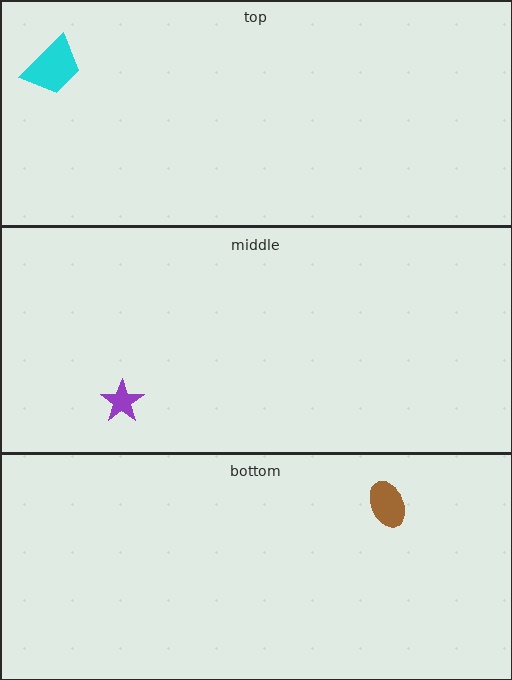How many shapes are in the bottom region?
1.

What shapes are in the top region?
The cyan trapezoid.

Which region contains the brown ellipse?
The bottom region.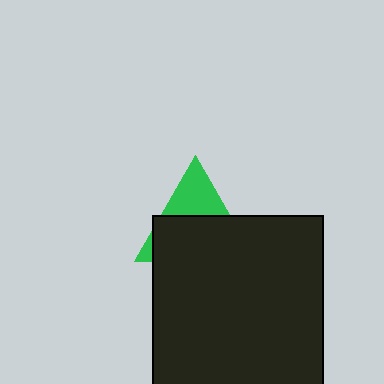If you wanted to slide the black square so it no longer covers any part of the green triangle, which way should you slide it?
Slide it down — that is the most direct way to separate the two shapes.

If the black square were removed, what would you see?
You would see the complete green triangle.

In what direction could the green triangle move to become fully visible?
The green triangle could move up. That would shift it out from behind the black square entirely.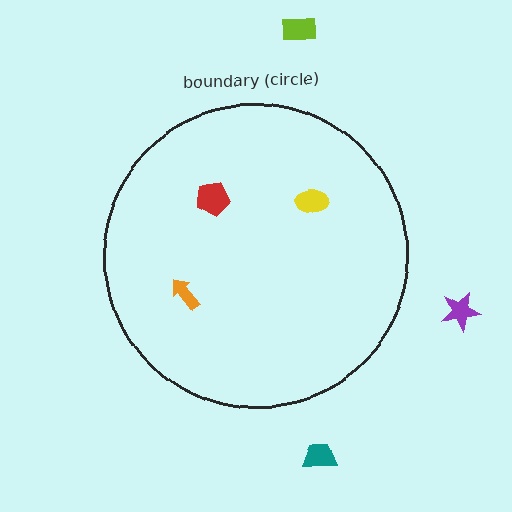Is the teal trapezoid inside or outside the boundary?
Outside.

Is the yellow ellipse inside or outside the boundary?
Inside.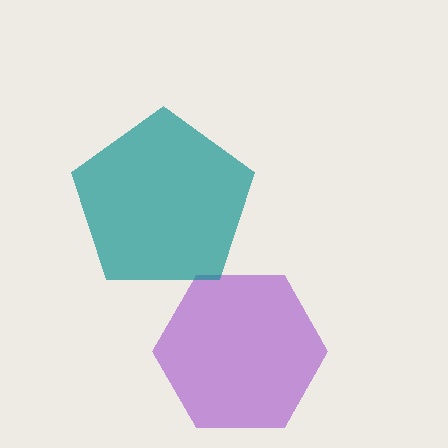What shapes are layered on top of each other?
The layered shapes are: a purple hexagon, a teal pentagon.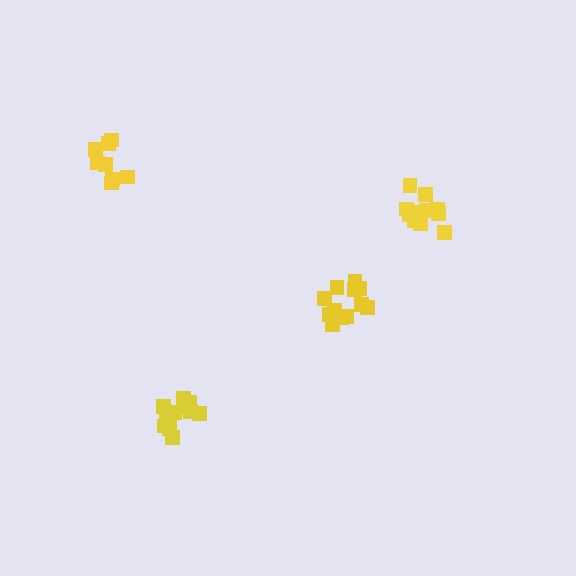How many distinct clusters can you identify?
There are 4 distinct clusters.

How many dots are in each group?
Group 1: 8 dots, Group 2: 12 dots, Group 3: 11 dots, Group 4: 12 dots (43 total).